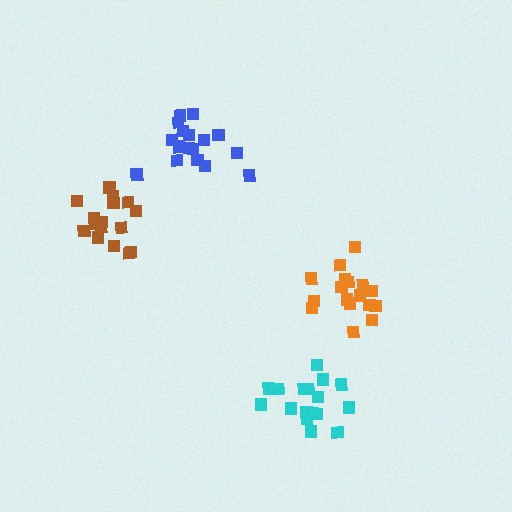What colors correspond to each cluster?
The clusters are colored: orange, brown, cyan, blue.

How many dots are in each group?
Group 1: 17 dots, Group 2: 16 dots, Group 3: 17 dots, Group 4: 17 dots (67 total).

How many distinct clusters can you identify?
There are 4 distinct clusters.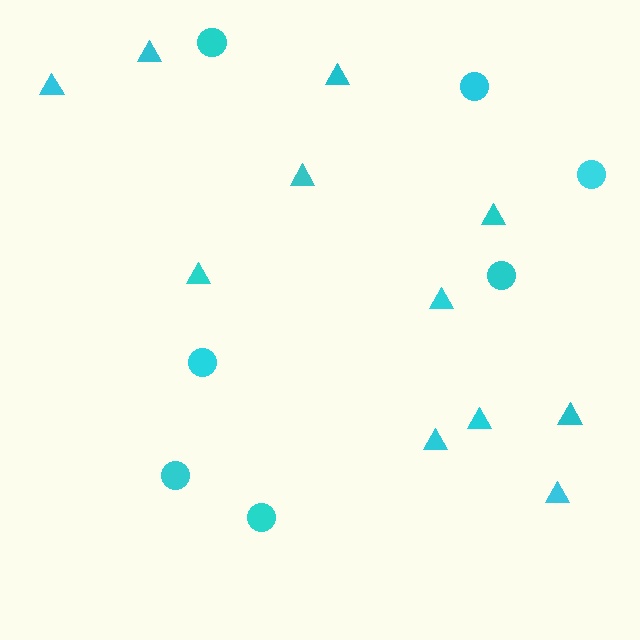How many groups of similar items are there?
There are 2 groups: one group of triangles (11) and one group of circles (7).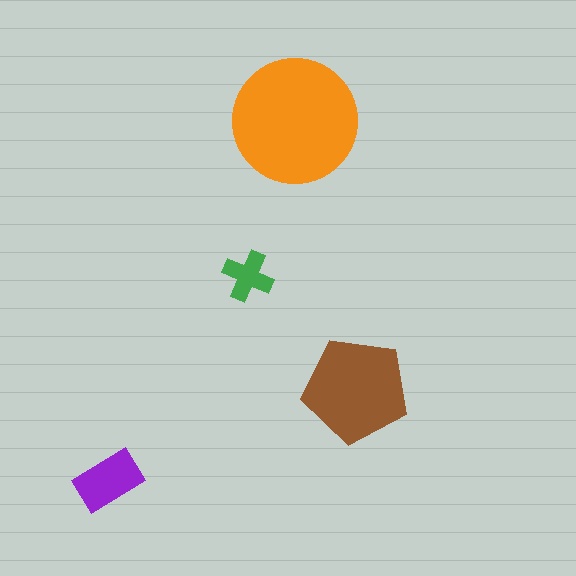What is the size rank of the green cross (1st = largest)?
4th.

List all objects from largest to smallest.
The orange circle, the brown pentagon, the purple rectangle, the green cross.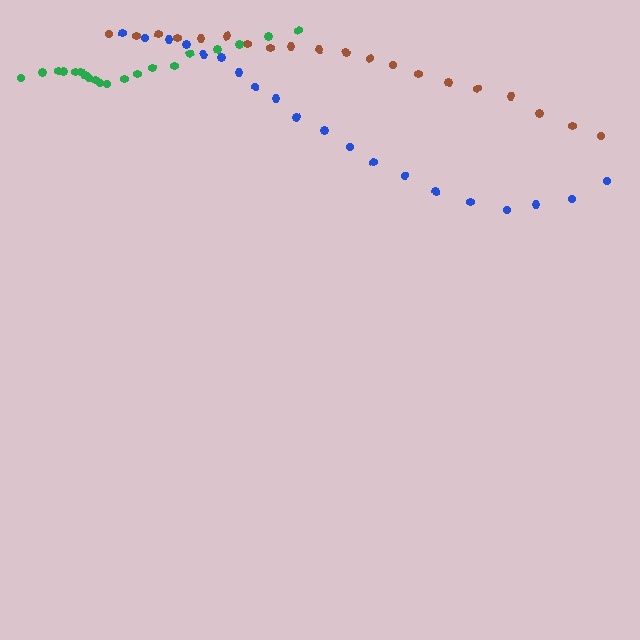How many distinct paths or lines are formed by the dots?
There are 3 distinct paths.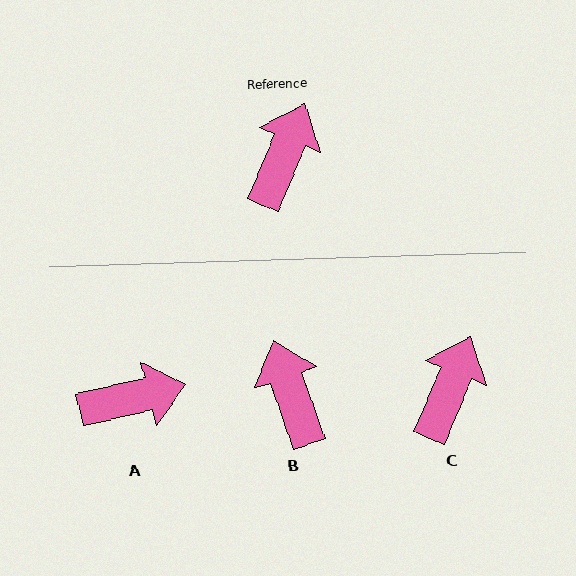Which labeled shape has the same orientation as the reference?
C.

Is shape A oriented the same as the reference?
No, it is off by about 54 degrees.